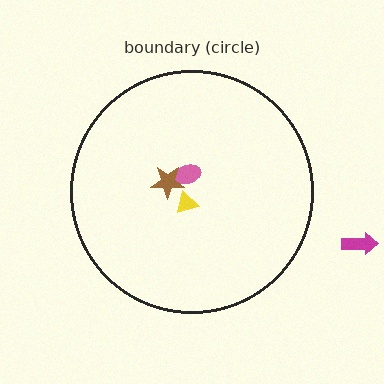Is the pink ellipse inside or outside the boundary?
Inside.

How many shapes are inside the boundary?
3 inside, 1 outside.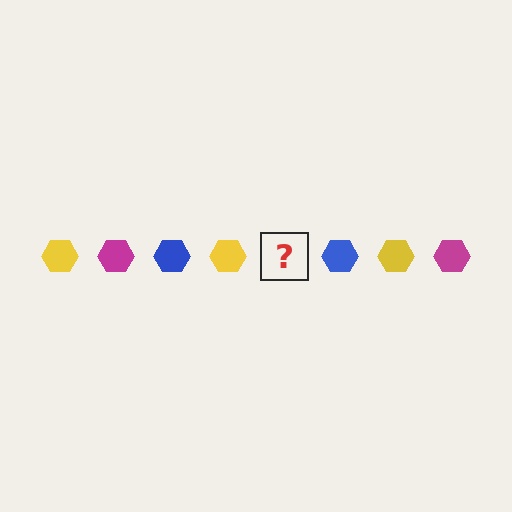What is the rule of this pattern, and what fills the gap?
The rule is that the pattern cycles through yellow, magenta, blue hexagons. The gap should be filled with a magenta hexagon.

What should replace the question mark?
The question mark should be replaced with a magenta hexagon.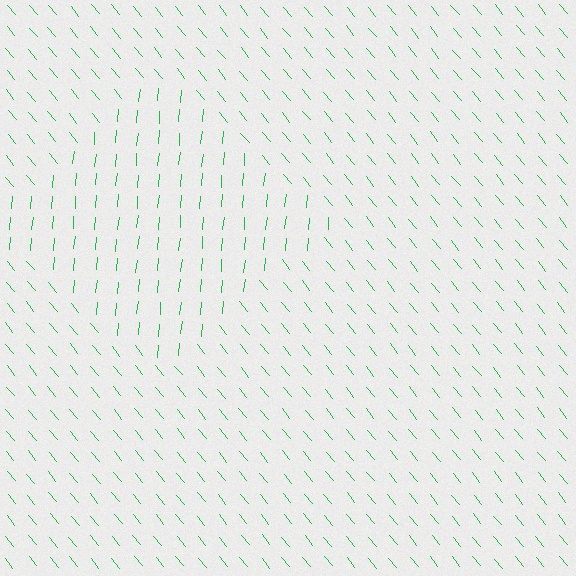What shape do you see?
I see a diamond.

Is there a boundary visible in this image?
Yes, there is a texture boundary formed by a change in line orientation.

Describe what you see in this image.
The image is filled with small green line segments. A diamond region in the image has lines oriented differently from the surrounding lines, creating a visible texture boundary.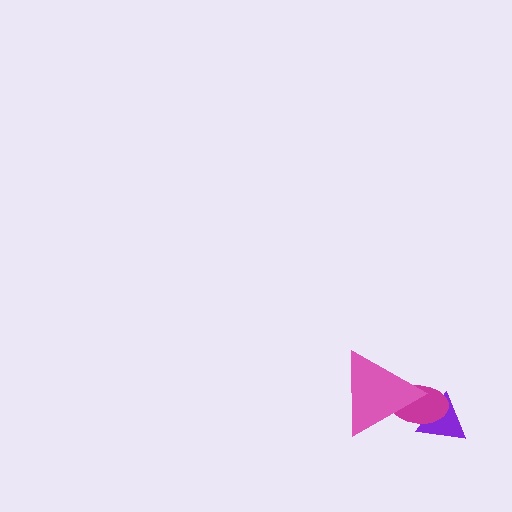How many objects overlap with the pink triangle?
2 objects overlap with the pink triangle.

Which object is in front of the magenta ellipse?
The pink triangle is in front of the magenta ellipse.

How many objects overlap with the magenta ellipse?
2 objects overlap with the magenta ellipse.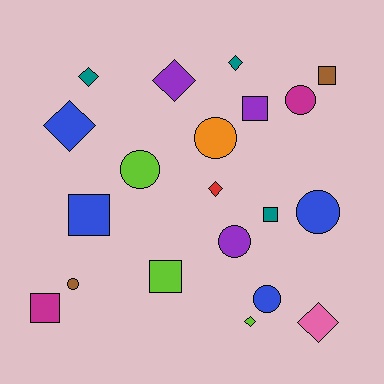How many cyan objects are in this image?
There are no cyan objects.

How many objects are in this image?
There are 20 objects.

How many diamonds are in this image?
There are 7 diamonds.